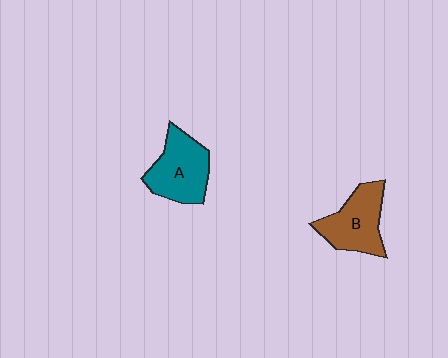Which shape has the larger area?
Shape A (teal).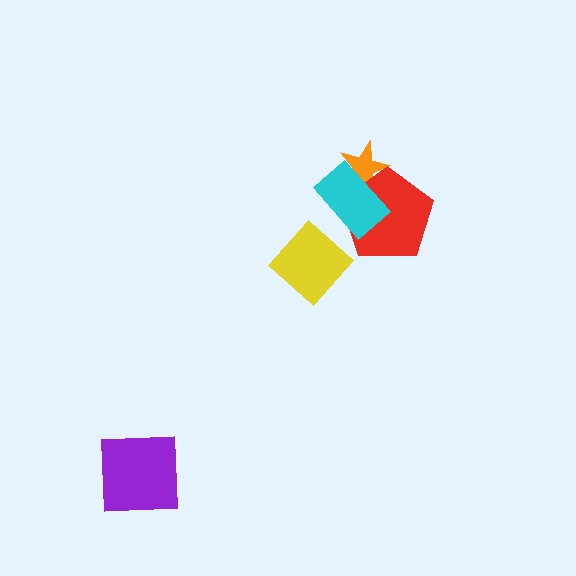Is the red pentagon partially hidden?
Yes, it is partially covered by another shape.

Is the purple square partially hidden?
No, no other shape covers it.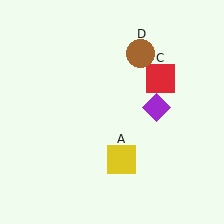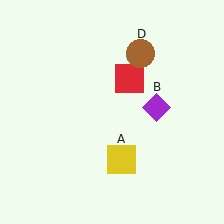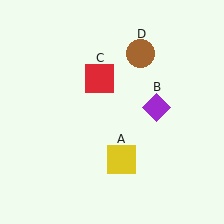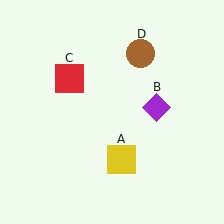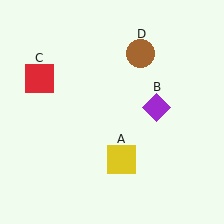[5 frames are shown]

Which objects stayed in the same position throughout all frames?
Yellow square (object A) and purple diamond (object B) and brown circle (object D) remained stationary.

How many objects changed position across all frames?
1 object changed position: red square (object C).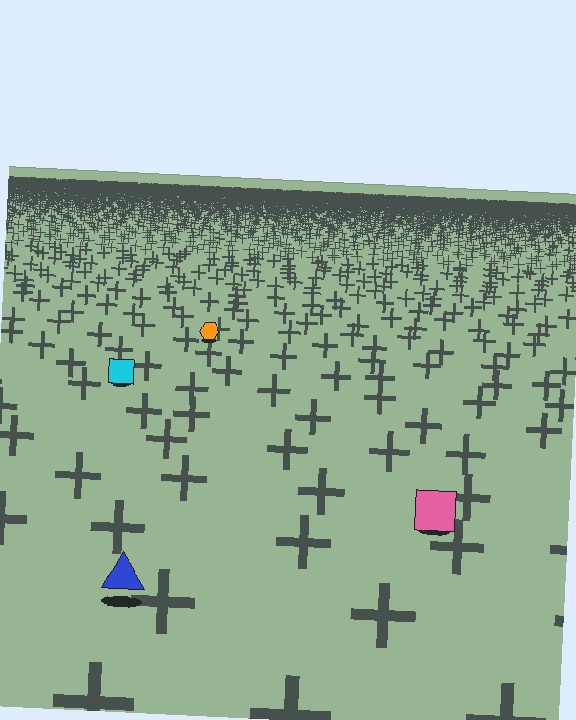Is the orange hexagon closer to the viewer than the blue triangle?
No. The blue triangle is closer — you can tell from the texture gradient: the ground texture is coarser near it.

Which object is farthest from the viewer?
The orange hexagon is farthest from the viewer. It appears smaller and the ground texture around it is denser.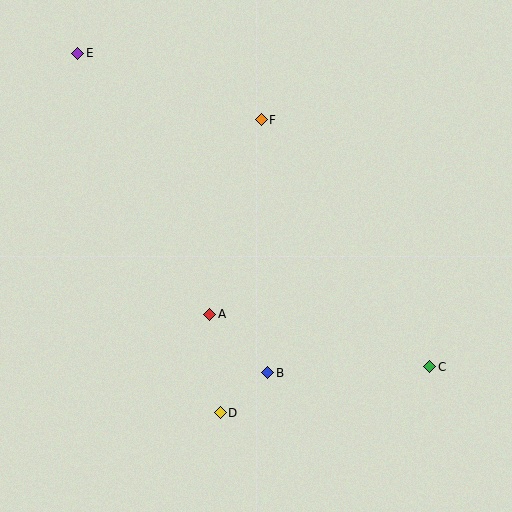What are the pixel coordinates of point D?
Point D is at (220, 413).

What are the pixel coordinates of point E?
Point E is at (78, 53).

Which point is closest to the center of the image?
Point A at (210, 314) is closest to the center.